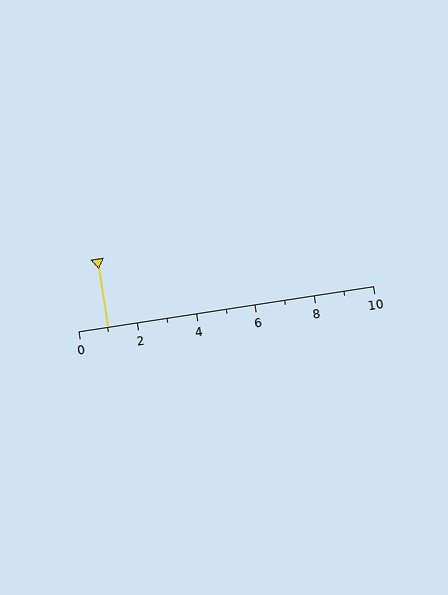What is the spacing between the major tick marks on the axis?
The major ticks are spaced 2 apart.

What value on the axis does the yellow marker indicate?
The marker indicates approximately 1.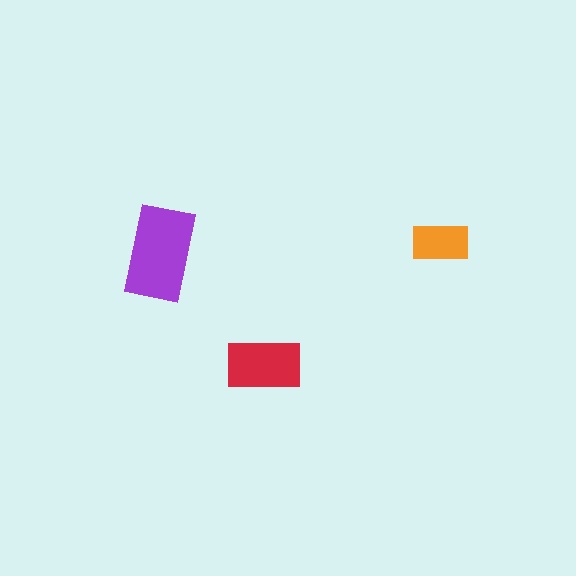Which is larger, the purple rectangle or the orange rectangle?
The purple one.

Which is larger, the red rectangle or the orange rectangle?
The red one.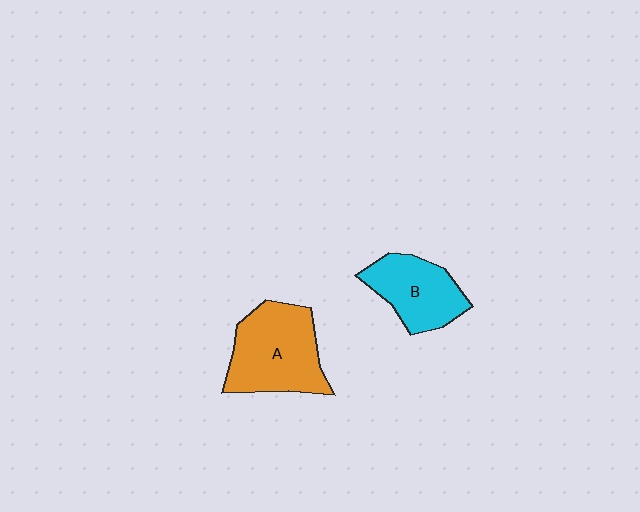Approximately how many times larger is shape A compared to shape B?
Approximately 1.4 times.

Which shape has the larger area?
Shape A (orange).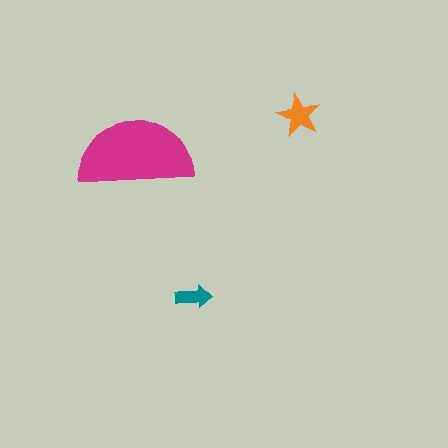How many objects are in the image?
There are 3 objects in the image.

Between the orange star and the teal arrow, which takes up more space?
The orange star.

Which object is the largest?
The magenta semicircle.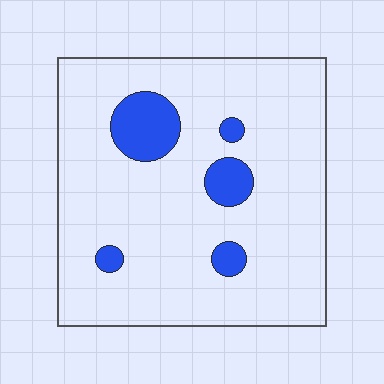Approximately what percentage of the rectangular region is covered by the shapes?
Approximately 10%.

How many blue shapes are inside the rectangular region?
5.